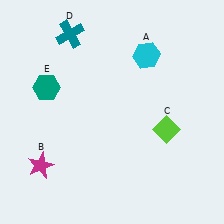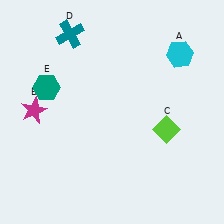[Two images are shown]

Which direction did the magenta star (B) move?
The magenta star (B) moved up.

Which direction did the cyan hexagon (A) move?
The cyan hexagon (A) moved right.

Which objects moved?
The objects that moved are: the cyan hexagon (A), the magenta star (B).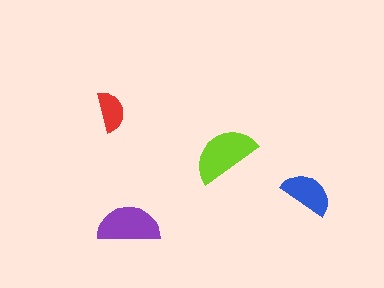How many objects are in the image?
There are 4 objects in the image.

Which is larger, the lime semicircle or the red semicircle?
The lime one.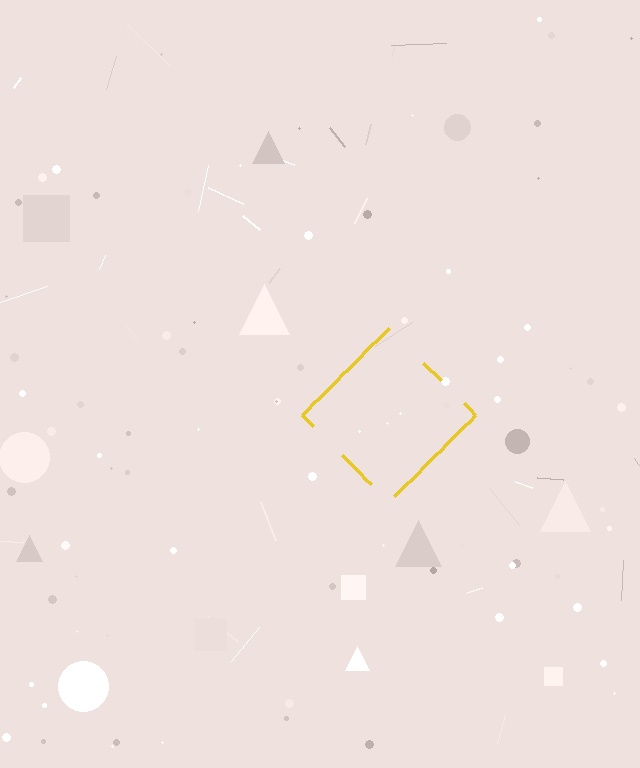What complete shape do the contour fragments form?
The contour fragments form a diamond.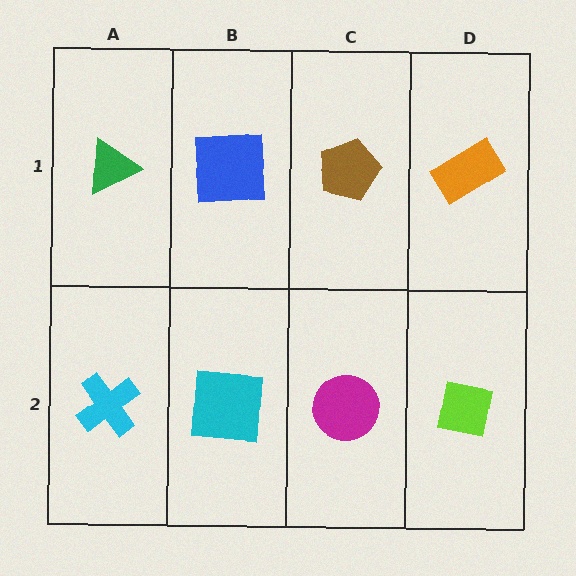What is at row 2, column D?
A lime square.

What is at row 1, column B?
A blue square.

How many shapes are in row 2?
4 shapes.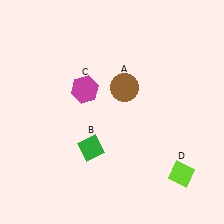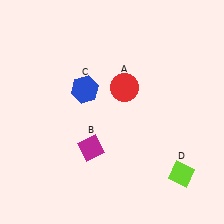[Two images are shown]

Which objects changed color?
A changed from brown to red. B changed from green to magenta. C changed from magenta to blue.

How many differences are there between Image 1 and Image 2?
There are 3 differences between the two images.